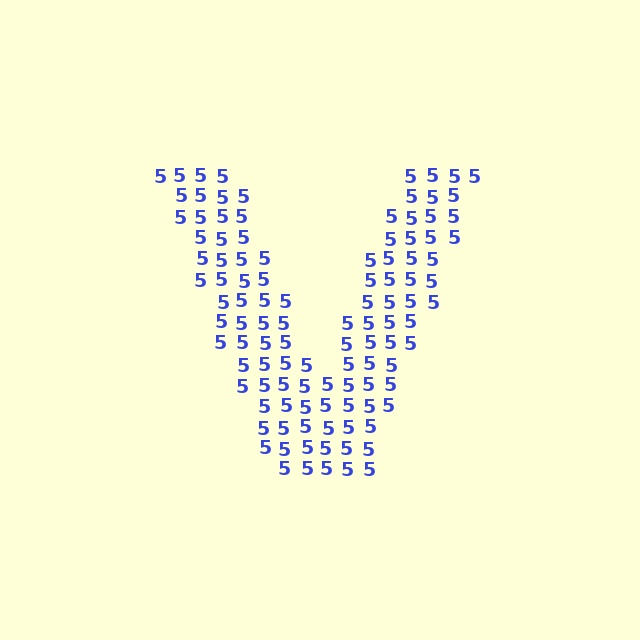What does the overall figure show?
The overall figure shows the letter V.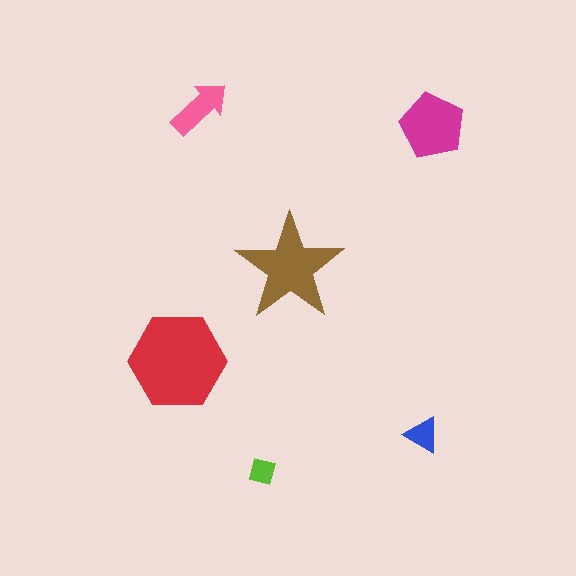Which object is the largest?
The red hexagon.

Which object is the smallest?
The lime square.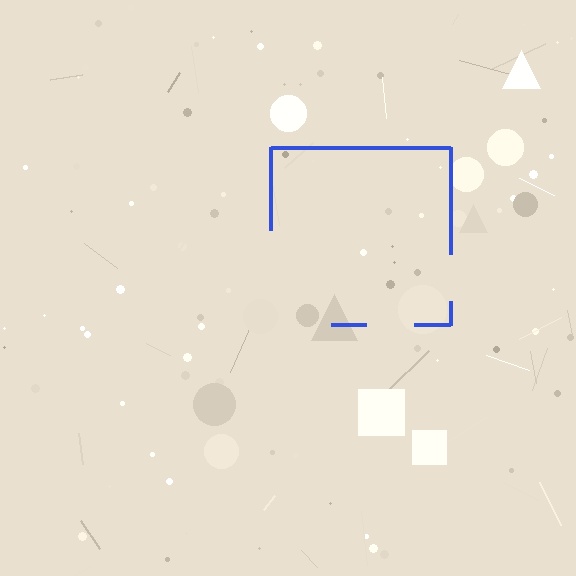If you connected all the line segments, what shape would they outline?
They would outline a square.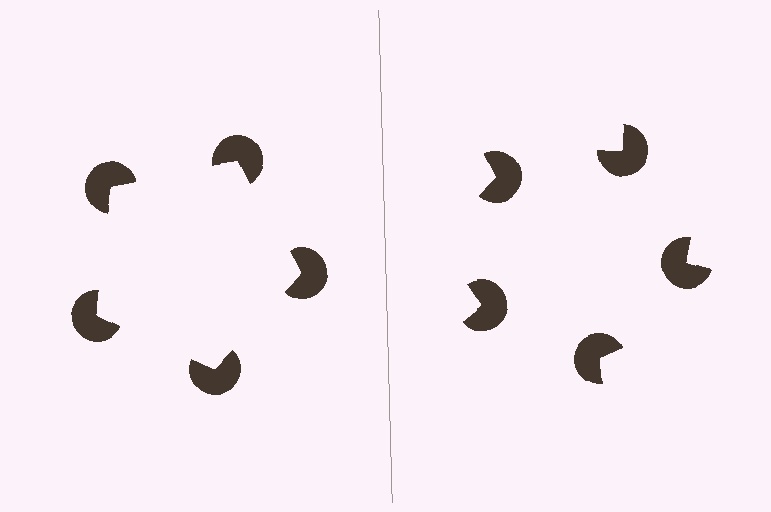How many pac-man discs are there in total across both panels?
10 — 5 on each side.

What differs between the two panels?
The pac-man discs are positioned identically on both sides; only the wedge orientations differ. On the left they align to a pentagon; on the right they are misaligned.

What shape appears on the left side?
An illusory pentagon.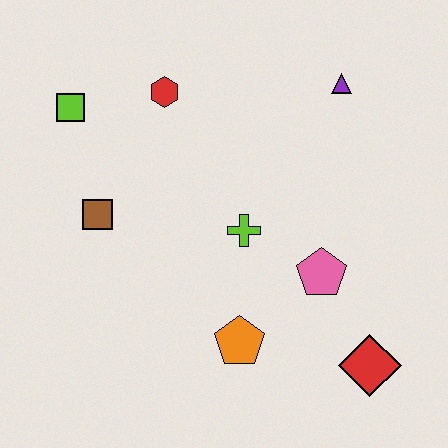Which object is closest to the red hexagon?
The lime square is closest to the red hexagon.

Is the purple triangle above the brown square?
Yes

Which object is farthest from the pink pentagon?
The lime square is farthest from the pink pentagon.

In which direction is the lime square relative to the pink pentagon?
The lime square is to the left of the pink pentagon.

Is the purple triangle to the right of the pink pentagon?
Yes